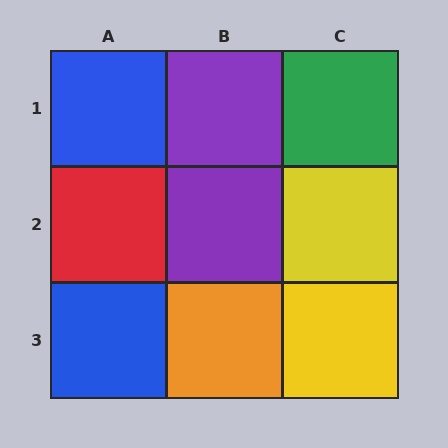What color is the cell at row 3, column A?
Blue.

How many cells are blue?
2 cells are blue.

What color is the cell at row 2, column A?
Red.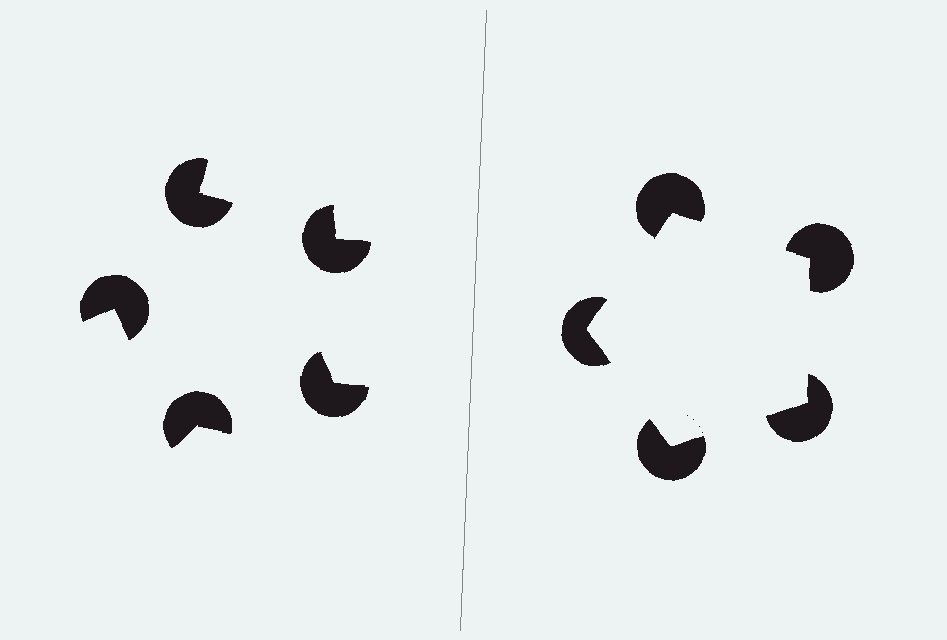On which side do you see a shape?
An illusory pentagon appears on the right side. On the left side the wedge cuts are rotated, so no coherent shape forms.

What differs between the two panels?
The pac-man discs are positioned identically on both sides; only the wedge orientations differ. On the right they align to a pentagon; on the left they are misaligned.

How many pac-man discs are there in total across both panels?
10 — 5 on each side.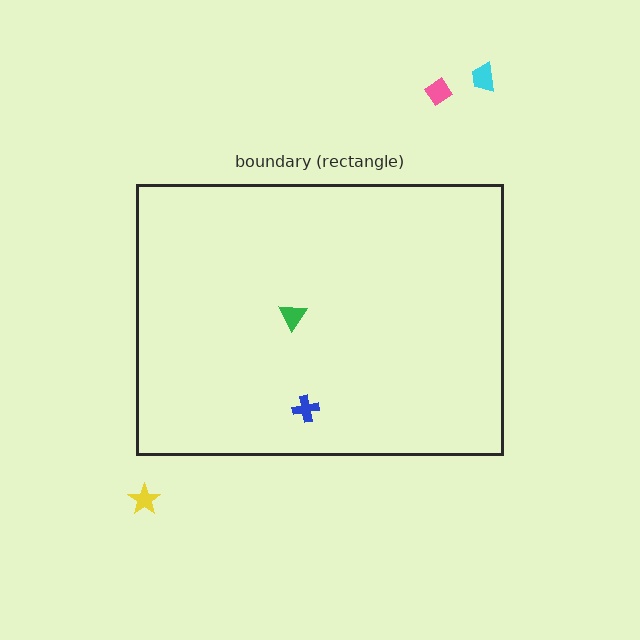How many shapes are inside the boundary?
2 inside, 3 outside.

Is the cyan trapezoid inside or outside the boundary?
Outside.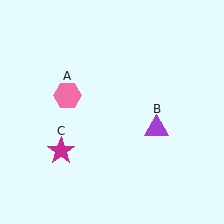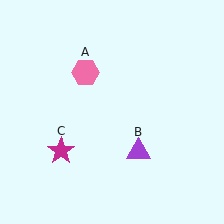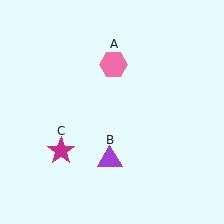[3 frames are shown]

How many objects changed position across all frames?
2 objects changed position: pink hexagon (object A), purple triangle (object B).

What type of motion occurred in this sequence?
The pink hexagon (object A), purple triangle (object B) rotated clockwise around the center of the scene.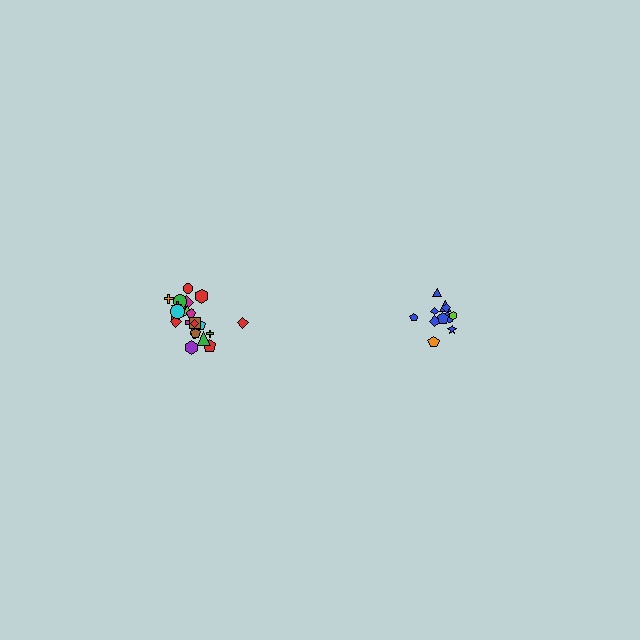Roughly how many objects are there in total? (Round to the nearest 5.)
Roughly 35 objects in total.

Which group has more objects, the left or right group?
The left group.